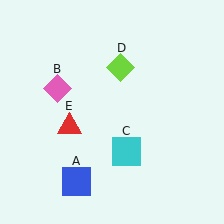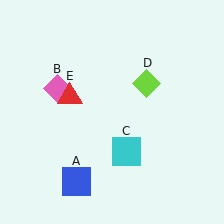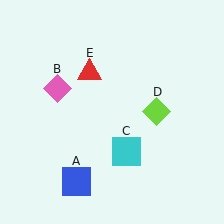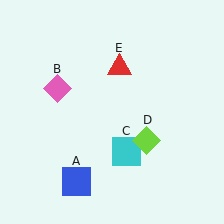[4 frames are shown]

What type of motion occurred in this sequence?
The lime diamond (object D), red triangle (object E) rotated clockwise around the center of the scene.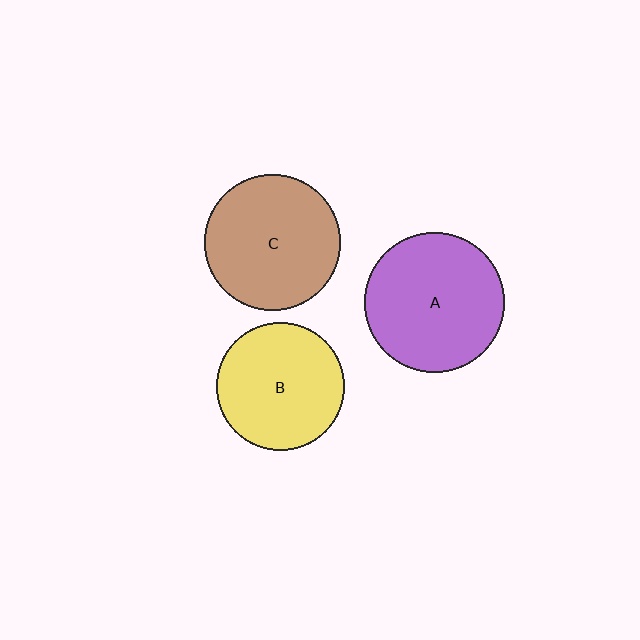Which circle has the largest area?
Circle A (purple).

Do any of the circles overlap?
No, none of the circles overlap.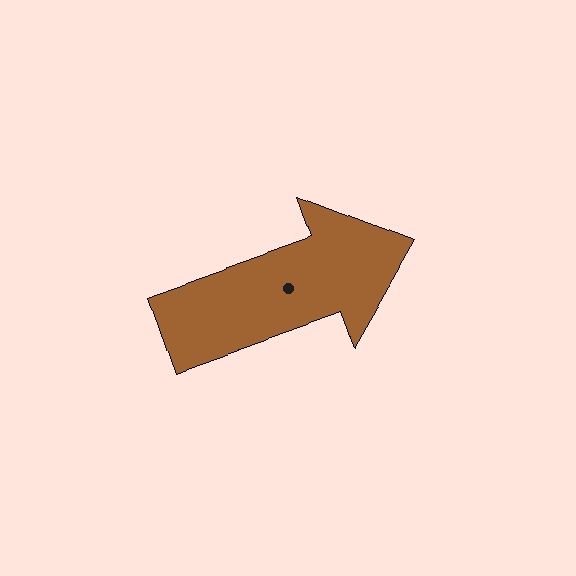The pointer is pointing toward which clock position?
Roughly 2 o'clock.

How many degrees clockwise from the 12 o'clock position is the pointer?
Approximately 70 degrees.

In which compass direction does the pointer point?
East.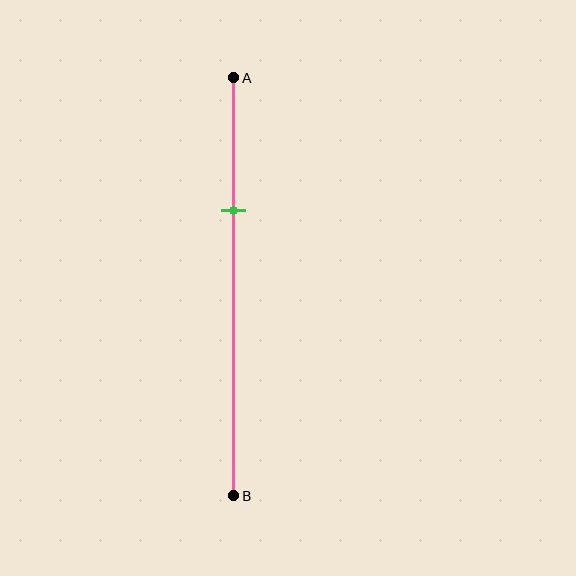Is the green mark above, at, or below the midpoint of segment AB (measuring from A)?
The green mark is above the midpoint of segment AB.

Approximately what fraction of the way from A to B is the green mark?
The green mark is approximately 30% of the way from A to B.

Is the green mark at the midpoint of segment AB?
No, the mark is at about 30% from A, not at the 50% midpoint.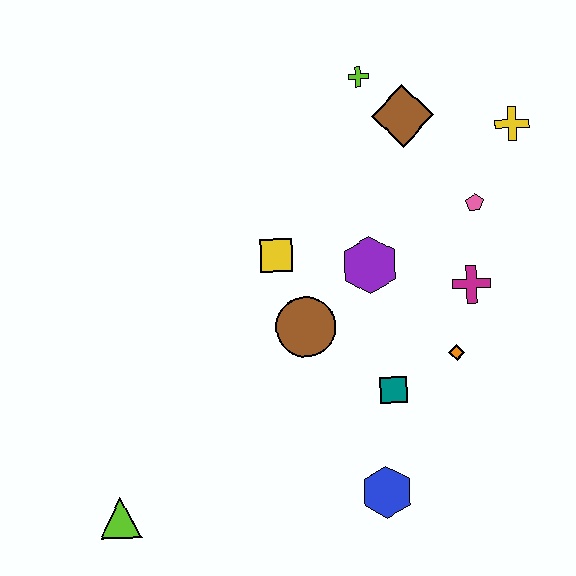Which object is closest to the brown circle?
The yellow square is closest to the brown circle.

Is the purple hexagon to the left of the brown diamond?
Yes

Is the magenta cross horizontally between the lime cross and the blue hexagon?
No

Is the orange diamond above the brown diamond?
No